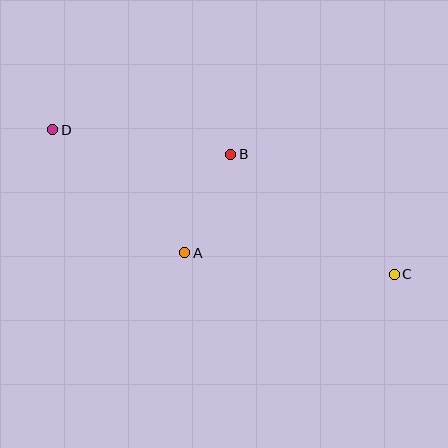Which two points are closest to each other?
Points A and B are closest to each other.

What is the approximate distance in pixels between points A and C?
The distance between A and C is approximately 211 pixels.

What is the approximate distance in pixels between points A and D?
The distance between A and D is approximately 180 pixels.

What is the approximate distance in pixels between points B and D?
The distance between B and D is approximately 180 pixels.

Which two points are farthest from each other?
Points C and D are farthest from each other.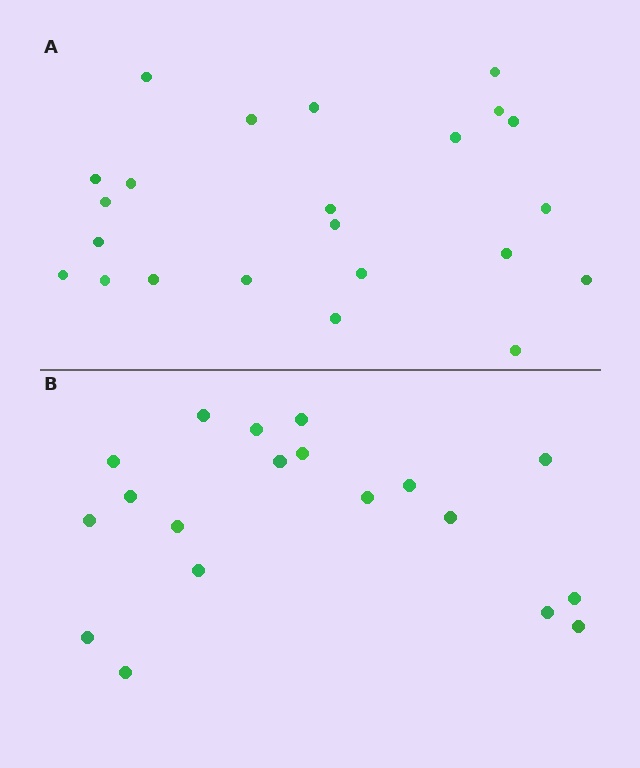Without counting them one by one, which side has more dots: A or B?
Region A (the top region) has more dots.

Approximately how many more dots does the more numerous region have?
Region A has about 4 more dots than region B.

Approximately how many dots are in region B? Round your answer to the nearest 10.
About 20 dots. (The exact count is 19, which rounds to 20.)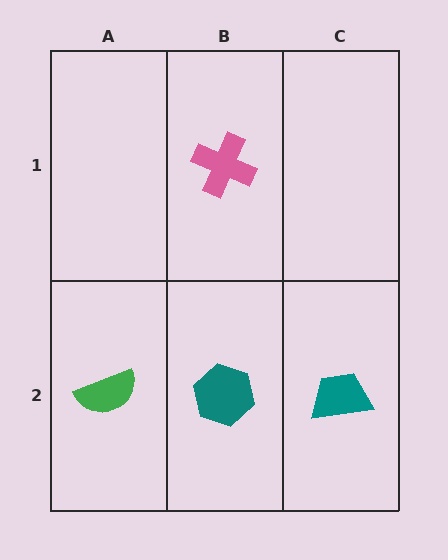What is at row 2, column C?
A teal trapezoid.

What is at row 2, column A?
A green semicircle.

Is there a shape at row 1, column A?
No, that cell is empty.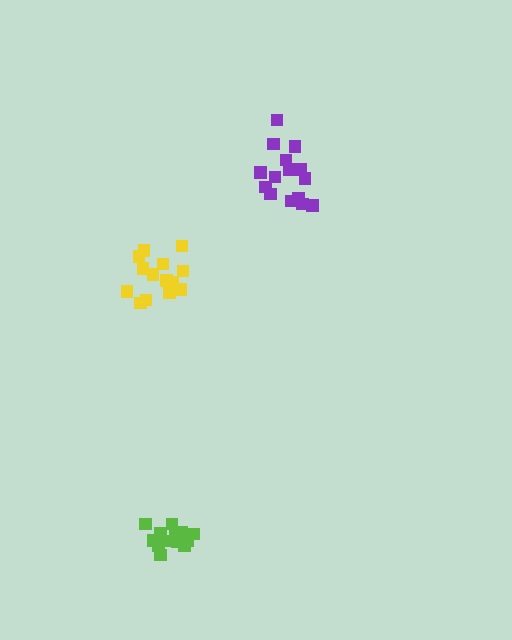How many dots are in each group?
Group 1: 13 dots, Group 2: 15 dots, Group 3: 14 dots (42 total).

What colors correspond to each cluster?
The clusters are colored: lime, purple, yellow.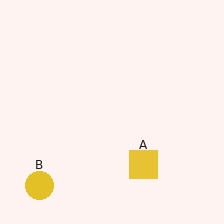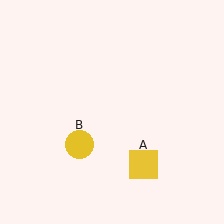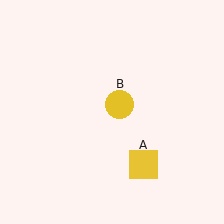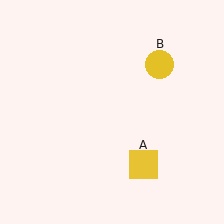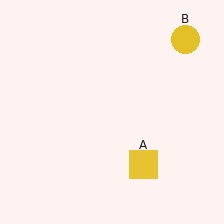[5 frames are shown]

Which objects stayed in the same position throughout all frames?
Yellow square (object A) remained stationary.